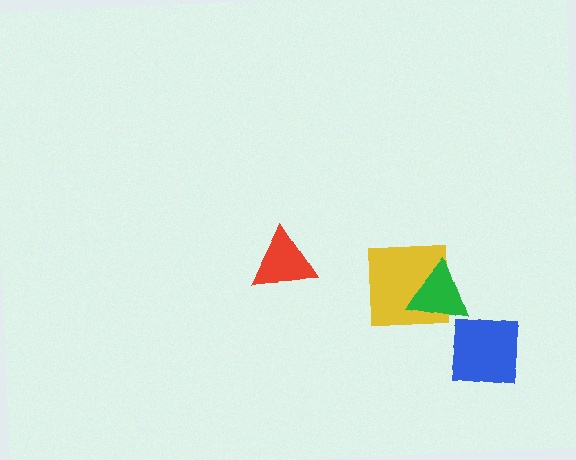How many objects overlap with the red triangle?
0 objects overlap with the red triangle.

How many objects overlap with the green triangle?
1 object overlaps with the green triangle.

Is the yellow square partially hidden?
Yes, it is partially covered by another shape.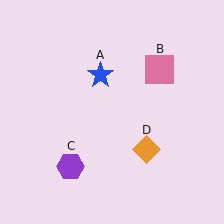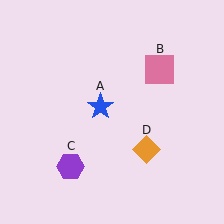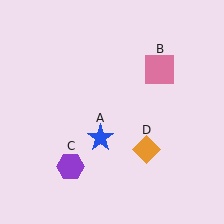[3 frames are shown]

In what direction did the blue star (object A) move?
The blue star (object A) moved down.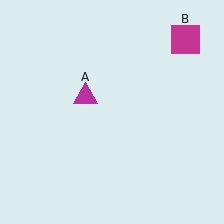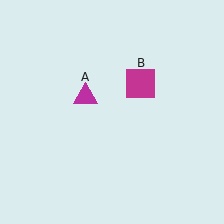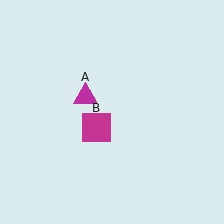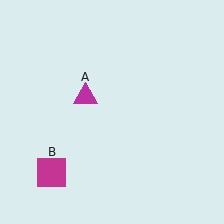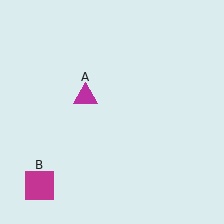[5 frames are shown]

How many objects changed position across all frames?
1 object changed position: magenta square (object B).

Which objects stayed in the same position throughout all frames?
Magenta triangle (object A) remained stationary.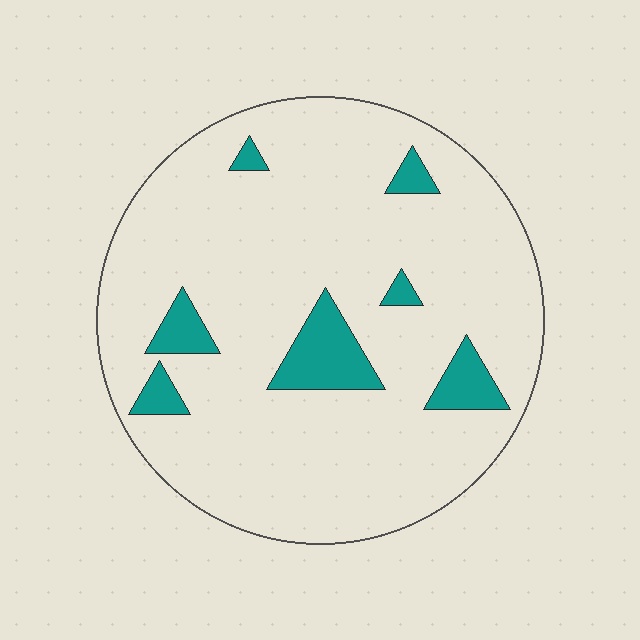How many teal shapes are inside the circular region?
7.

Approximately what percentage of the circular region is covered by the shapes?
Approximately 10%.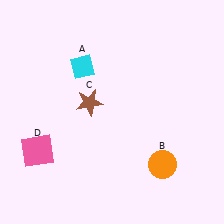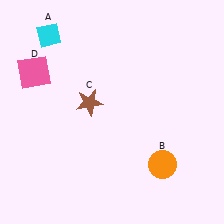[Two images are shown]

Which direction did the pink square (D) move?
The pink square (D) moved up.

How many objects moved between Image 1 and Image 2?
2 objects moved between the two images.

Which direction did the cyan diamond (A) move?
The cyan diamond (A) moved left.